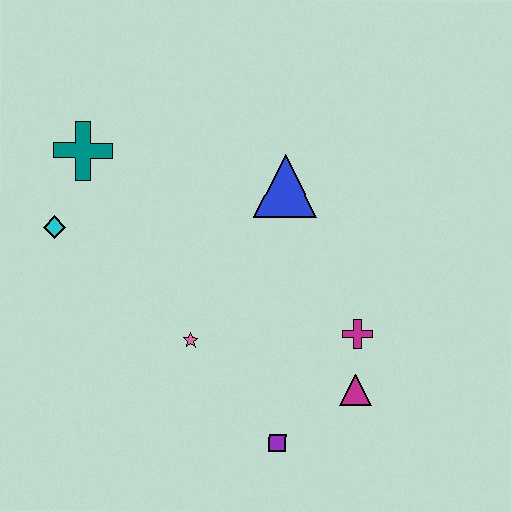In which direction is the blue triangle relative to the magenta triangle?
The blue triangle is above the magenta triangle.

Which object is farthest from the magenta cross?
The teal cross is farthest from the magenta cross.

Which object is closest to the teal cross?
The cyan diamond is closest to the teal cross.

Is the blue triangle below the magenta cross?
No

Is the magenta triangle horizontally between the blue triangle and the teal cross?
No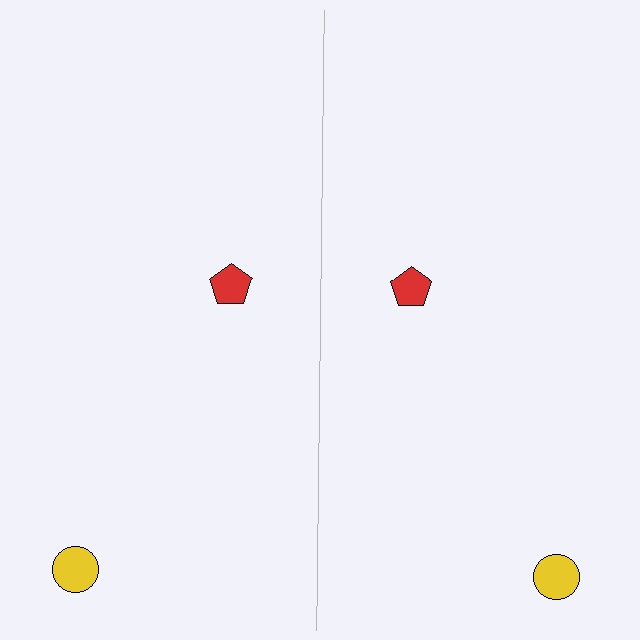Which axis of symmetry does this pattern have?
The pattern has a vertical axis of symmetry running through the center of the image.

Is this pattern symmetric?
Yes, this pattern has bilateral (reflection) symmetry.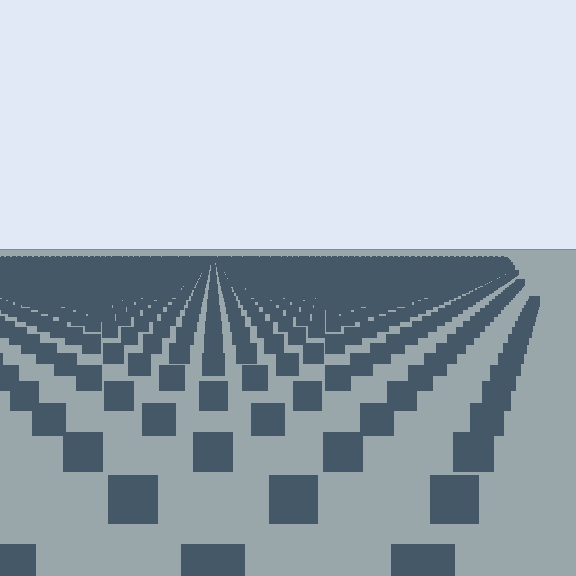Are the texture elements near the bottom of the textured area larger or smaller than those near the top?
Larger. Near the bottom, elements are closer to the viewer and appear at a bigger on-screen size.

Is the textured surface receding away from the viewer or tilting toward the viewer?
The surface is receding away from the viewer. Texture elements get smaller and denser toward the top.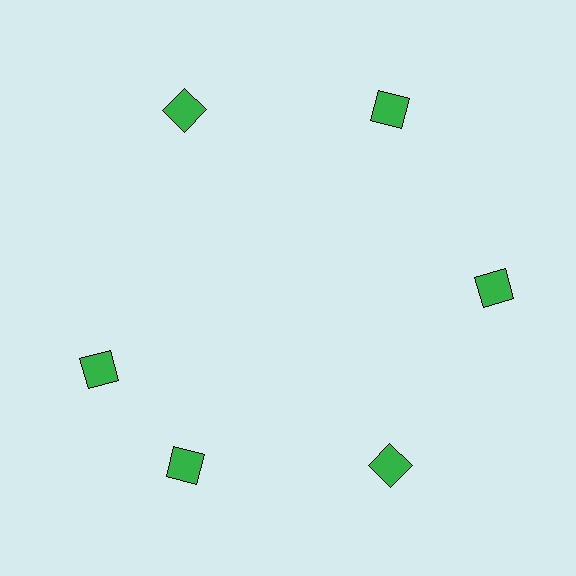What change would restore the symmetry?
The symmetry would be restored by rotating it back into even spacing with its neighbors so that all 6 diamonds sit at equal angles and equal distance from the center.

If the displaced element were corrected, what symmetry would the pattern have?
It would have 6-fold rotational symmetry — the pattern would map onto itself every 60 degrees.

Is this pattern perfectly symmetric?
No. The 6 green diamonds are arranged in a ring, but one element near the 9 o'clock position is rotated out of alignment along the ring, breaking the 6-fold rotational symmetry.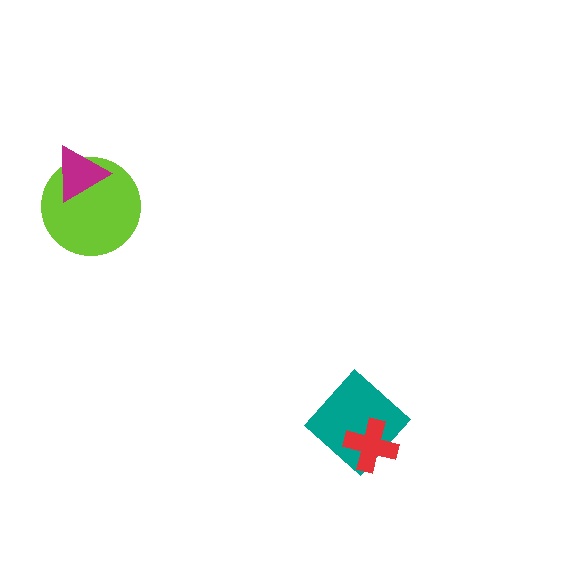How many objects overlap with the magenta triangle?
1 object overlaps with the magenta triangle.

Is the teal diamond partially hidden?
Yes, it is partially covered by another shape.